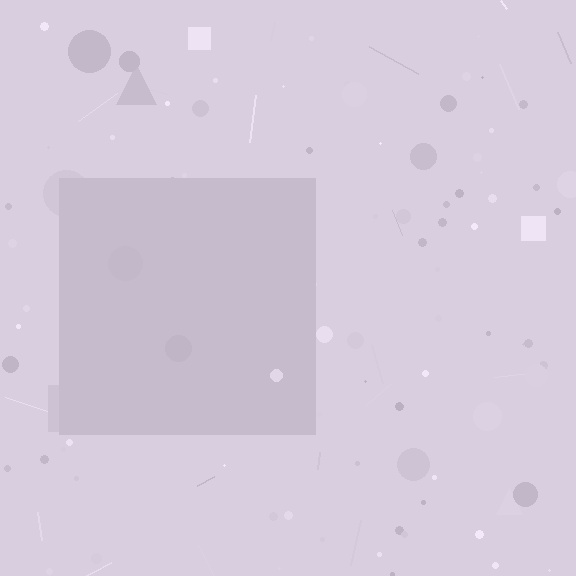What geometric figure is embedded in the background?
A square is embedded in the background.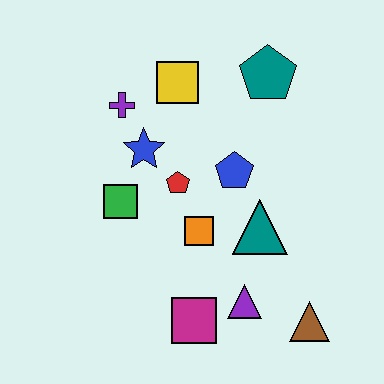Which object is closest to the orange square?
The red pentagon is closest to the orange square.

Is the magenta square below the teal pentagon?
Yes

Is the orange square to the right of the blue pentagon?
No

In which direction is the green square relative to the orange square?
The green square is to the left of the orange square.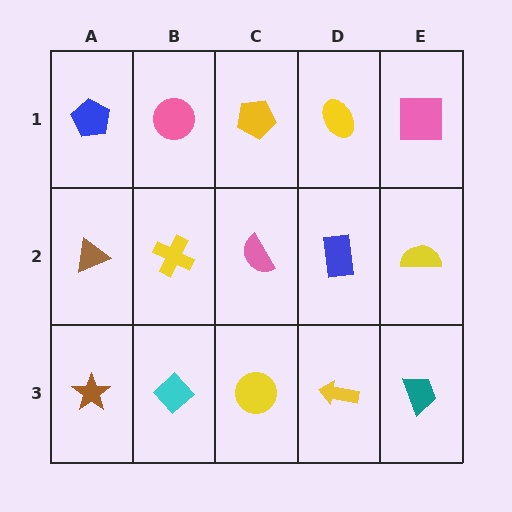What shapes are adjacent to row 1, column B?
A yellow cross (row 2, column B), a blue pentagon (row 1, column A), a yellow pentagon (row 1, column C).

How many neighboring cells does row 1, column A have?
2.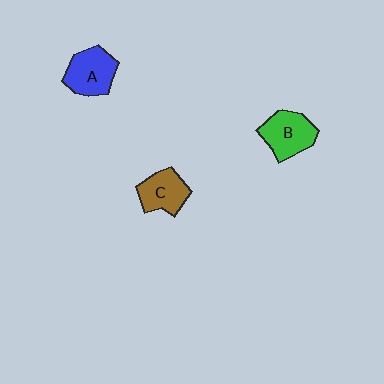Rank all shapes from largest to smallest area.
From largest to smallest: A (blue), B (green), C (brown).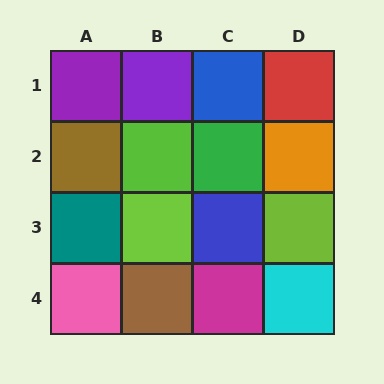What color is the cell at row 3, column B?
Lime.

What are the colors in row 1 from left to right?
Purple, purple, blue, red.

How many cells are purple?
2 cells are purple.